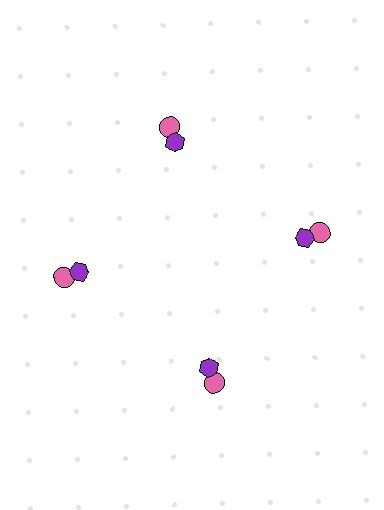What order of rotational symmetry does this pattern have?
This pattern has 4-fold rotational symmetry.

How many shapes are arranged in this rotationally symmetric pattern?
There are 8 shapes, arranged in 4 groups of 2.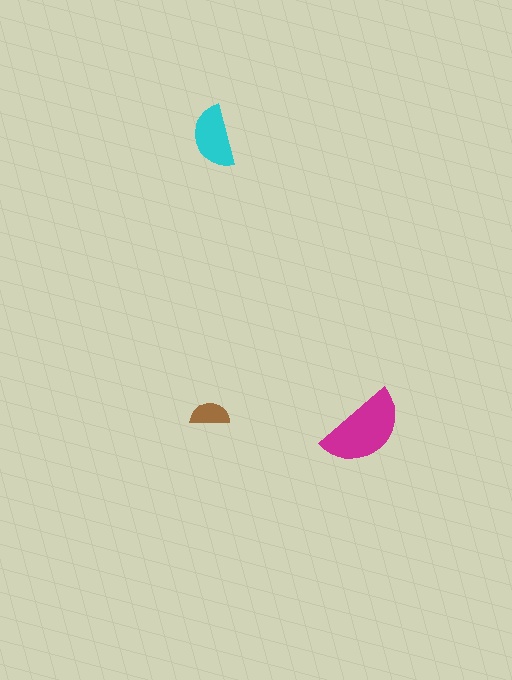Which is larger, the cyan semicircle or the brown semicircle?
The cyan one.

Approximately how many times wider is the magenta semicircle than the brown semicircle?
About 2 times wider.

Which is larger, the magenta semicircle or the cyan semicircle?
The magenta one.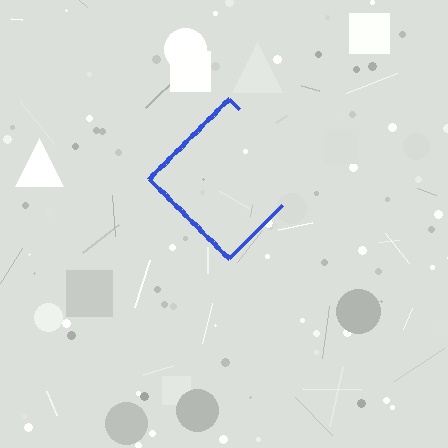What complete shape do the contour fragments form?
The contour fragments form a diamond.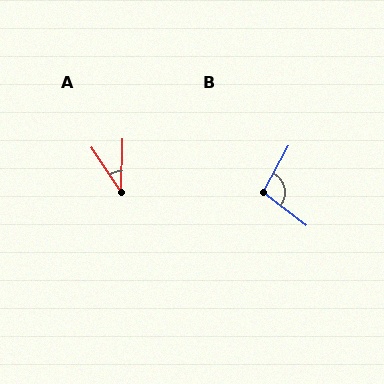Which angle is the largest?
B, at approximately 98 degrees.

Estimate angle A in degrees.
Approximately 35 degrees.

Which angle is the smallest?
A, at approximately 35 degrees.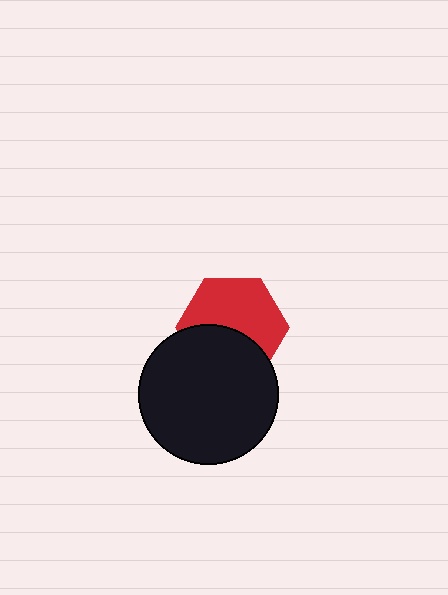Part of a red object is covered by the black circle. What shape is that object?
It is a hexagon.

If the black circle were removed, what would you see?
You would see the complete red hexagon.